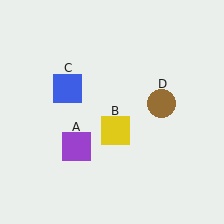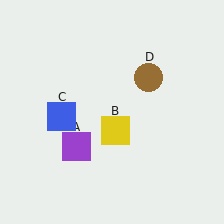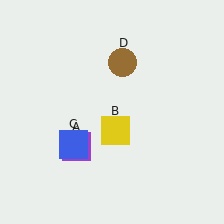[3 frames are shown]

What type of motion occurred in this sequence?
The blue square (object C), brown circle (object D) rotated counterclockwise around the center of the scene.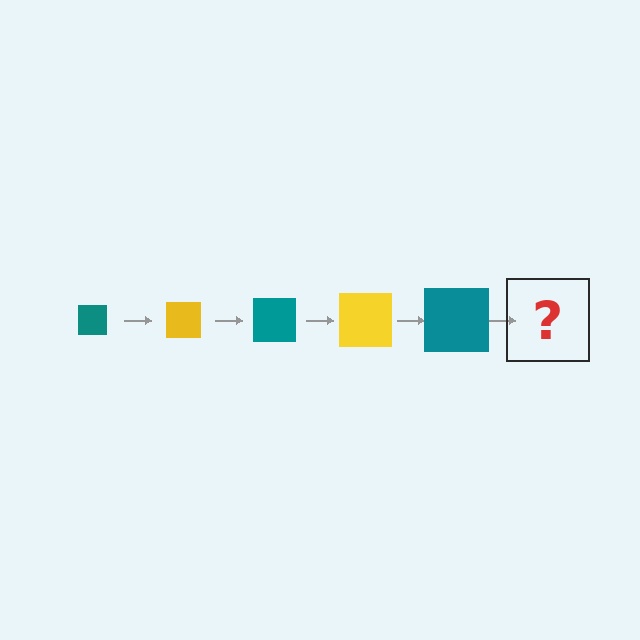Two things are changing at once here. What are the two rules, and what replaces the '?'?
The two rules are that the square grows larger each step and the color cycles through teal and yellow. The '?' should be a yellow square, larger than the previous one.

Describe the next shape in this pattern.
It should be a yellow square, larger than the previous one.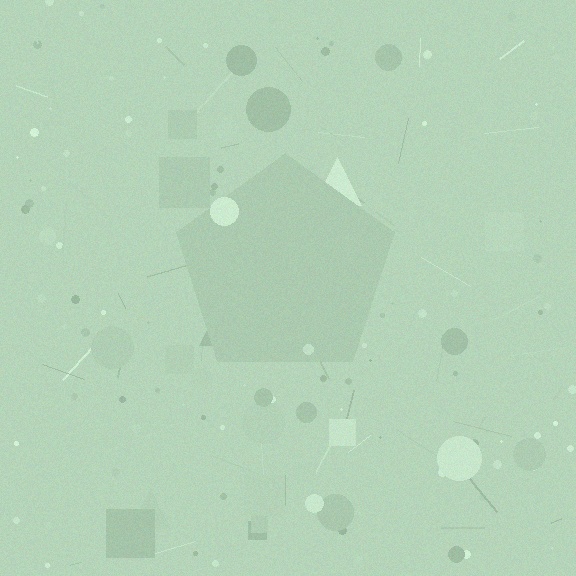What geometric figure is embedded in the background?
A pentagon is embedded in the background.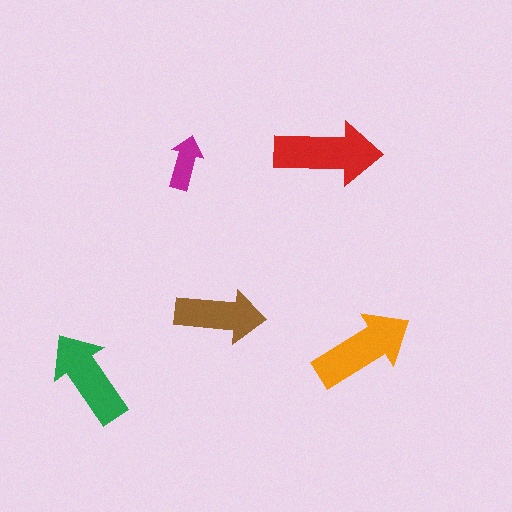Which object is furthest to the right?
The orange arrow is rightmost.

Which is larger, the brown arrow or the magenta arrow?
The brown one.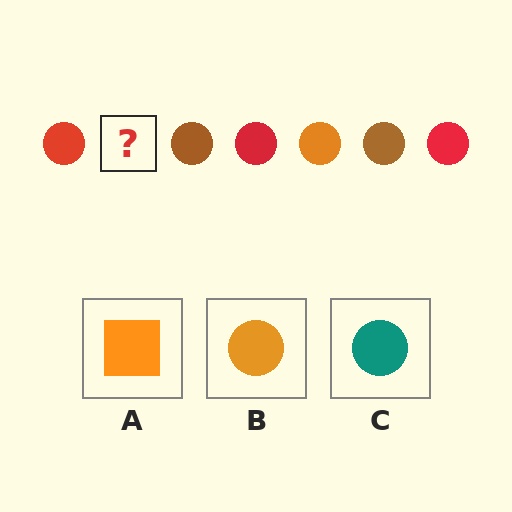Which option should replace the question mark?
Option B.